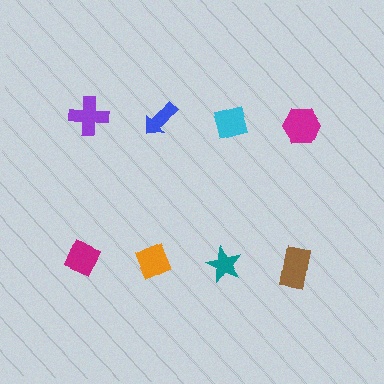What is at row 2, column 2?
An orange diamond.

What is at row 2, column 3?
A teal star.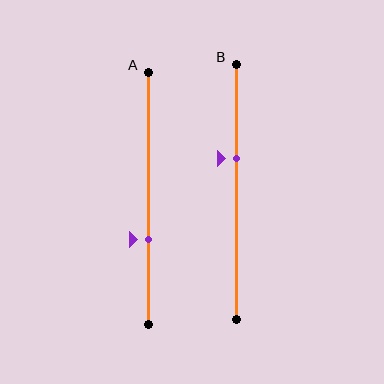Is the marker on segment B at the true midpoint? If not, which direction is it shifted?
No, the marker on segment B is shifted upward by about 13% of the segment length.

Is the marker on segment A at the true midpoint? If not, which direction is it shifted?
No, the marker on segment A is shifted downward by about 16% of the segment length.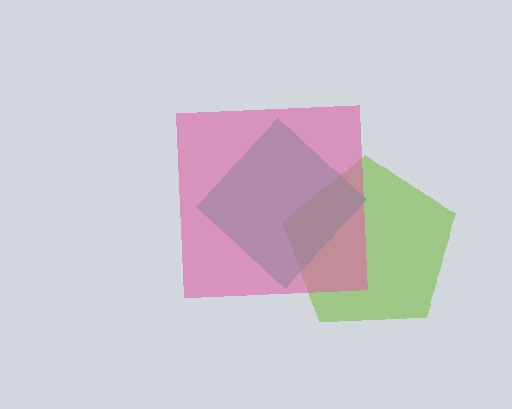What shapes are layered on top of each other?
The layered shapes are: a lime pentagon, a teal diamond, a pink square.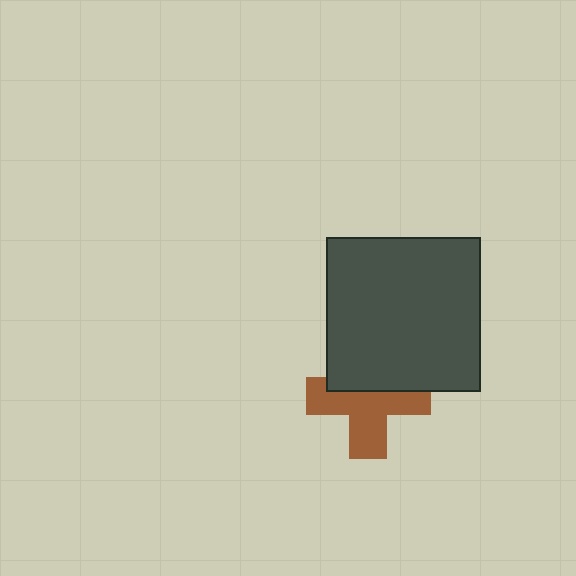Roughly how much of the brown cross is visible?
About half of it is visible (roughly 61%).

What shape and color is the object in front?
The object in front is a dark gray square.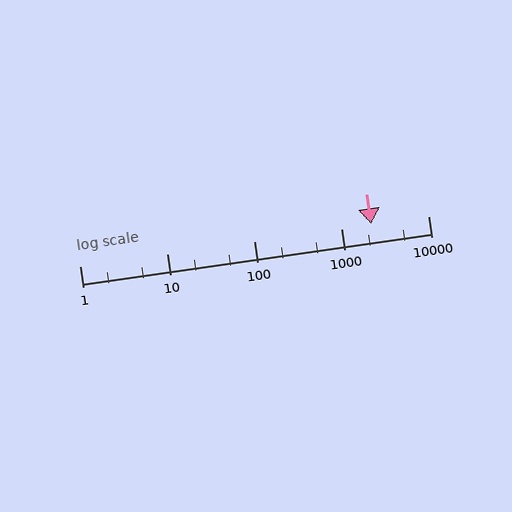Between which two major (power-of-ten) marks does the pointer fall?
The pointer is between 1000 and 10000.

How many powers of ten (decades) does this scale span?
The scale spans 4 decades, from 1 to 10000.